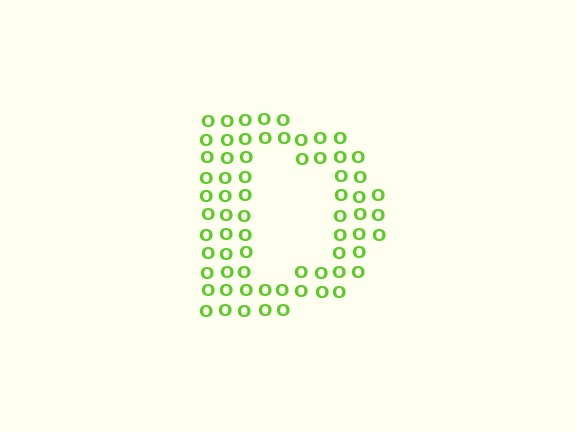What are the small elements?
The small elements are letter O's.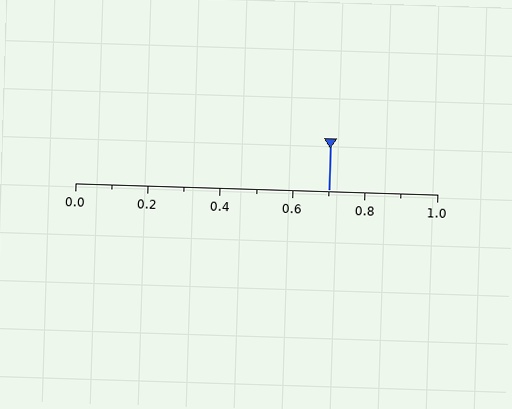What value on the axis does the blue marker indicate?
The marker indicates approximately 0.7.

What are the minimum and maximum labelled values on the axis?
The axis runs from 0.0 to 1.0.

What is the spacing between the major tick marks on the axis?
The major ticks are spaced 0.2 apart.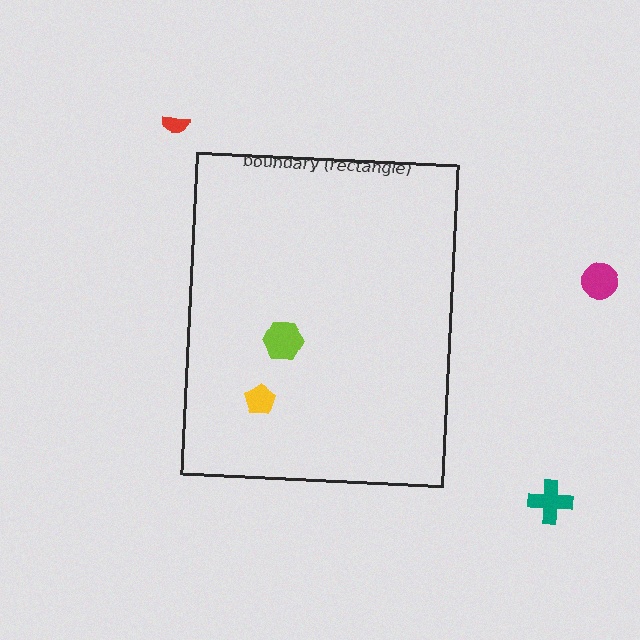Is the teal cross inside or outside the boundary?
Outside.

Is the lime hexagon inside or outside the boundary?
Inside.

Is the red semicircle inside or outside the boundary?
Outside.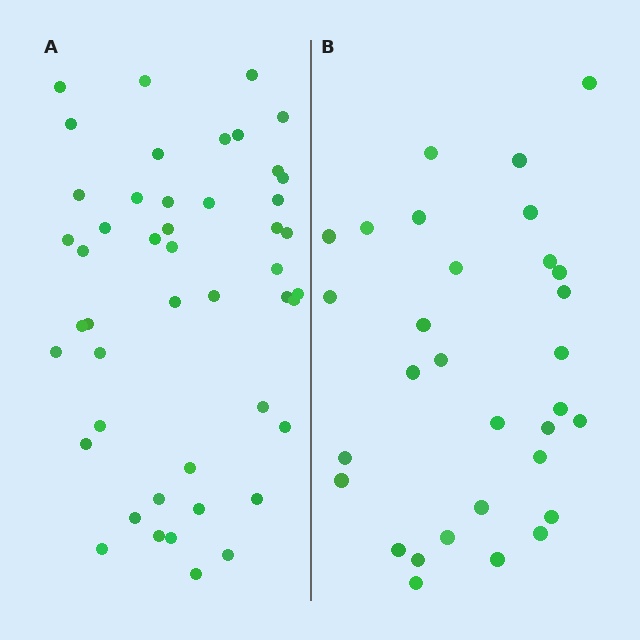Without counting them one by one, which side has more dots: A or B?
Region A (the left region) has more dots.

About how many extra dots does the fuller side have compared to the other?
Region A has approximately 15 more dots than region B.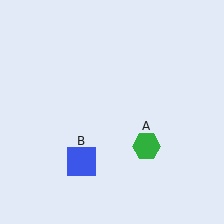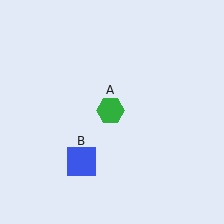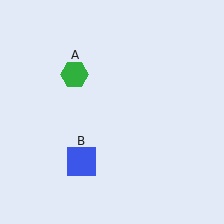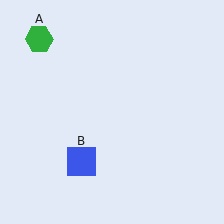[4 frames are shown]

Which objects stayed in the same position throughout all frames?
Blue square (object B) remained stationary.